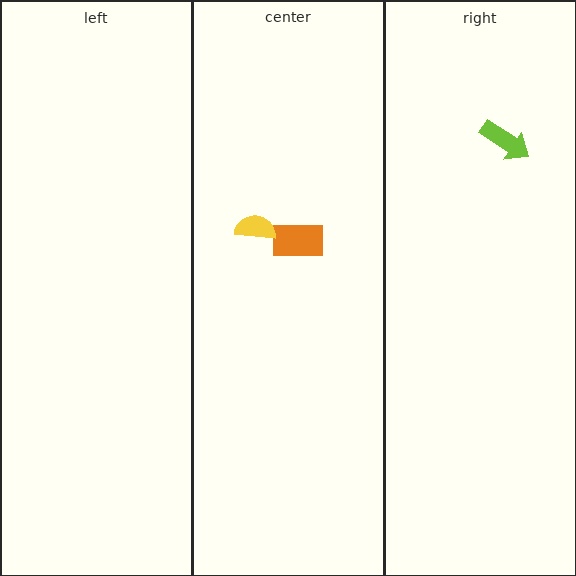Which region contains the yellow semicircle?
The center region.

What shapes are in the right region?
The lime arrow.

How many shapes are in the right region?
1.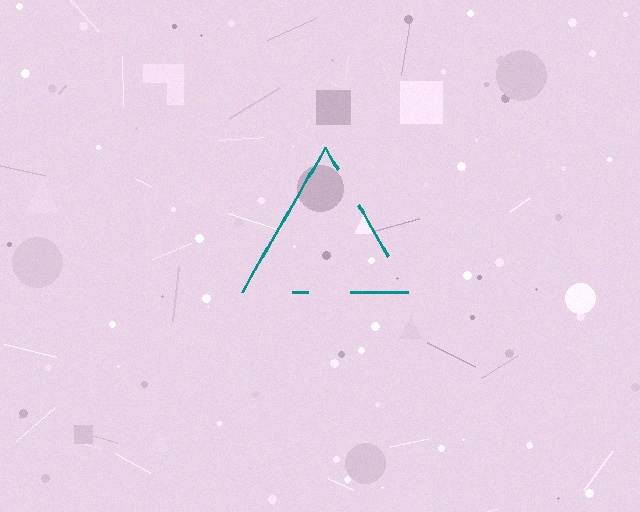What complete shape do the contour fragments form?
The contour fragments form a triangle.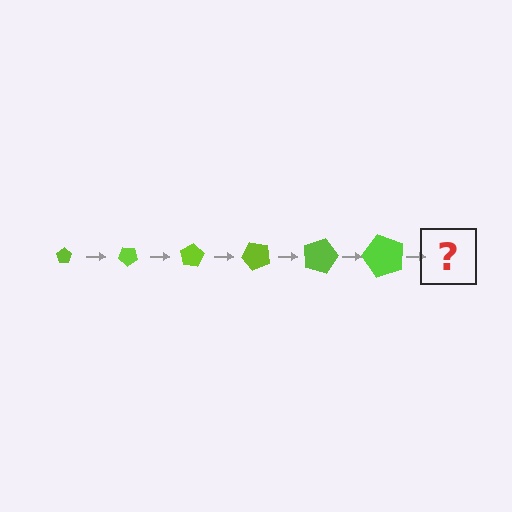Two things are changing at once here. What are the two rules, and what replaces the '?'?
The two rules are that the pentagon grows larger each step and it rotates 40 degrees each step. The '?' should be a pentagon, larger than the previous one and rotated 240 degrees from the start.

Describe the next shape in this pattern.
It should be a pentagon, larger than the previous one and rotated 240 degrees from the start.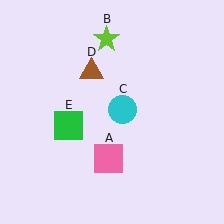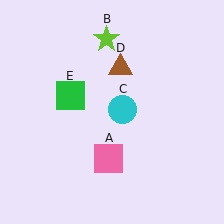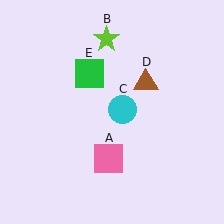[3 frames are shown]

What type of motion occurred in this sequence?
The brown triangle (object D), green square (object E) rotated clockwise around the center of the scene.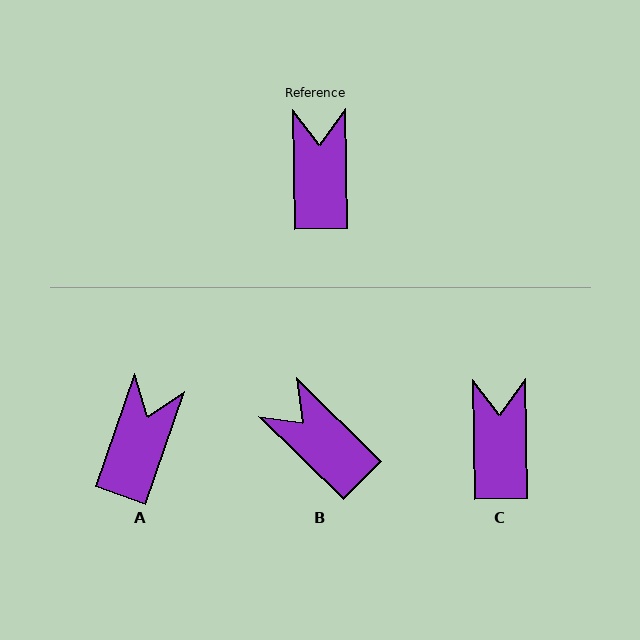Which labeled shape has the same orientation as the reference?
C.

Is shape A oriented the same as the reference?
No, it is off by about 20 degrees.